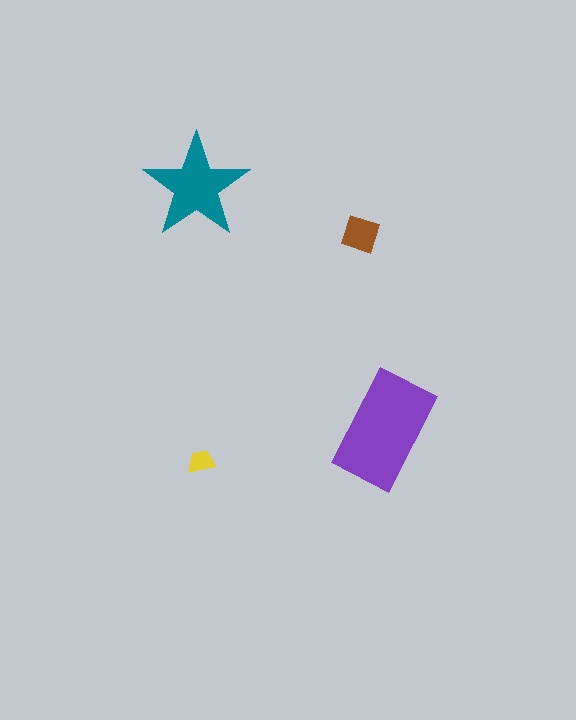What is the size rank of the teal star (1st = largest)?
2nd.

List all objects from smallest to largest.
The yellow trapezoid, the brown square, the teal star, the purple rectangle.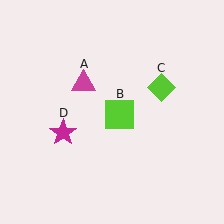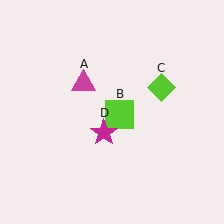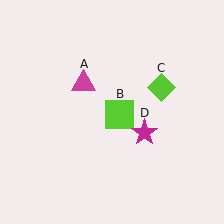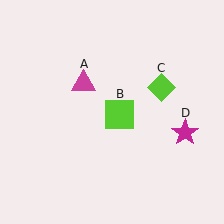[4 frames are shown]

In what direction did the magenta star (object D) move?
The magenta star (object D) moved right.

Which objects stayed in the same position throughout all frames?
Magenta triangle (object A) and lime square (object B) and lime diamond (object C) remained stationary.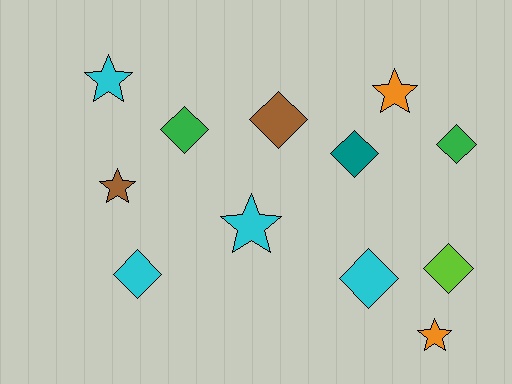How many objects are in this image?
There are 12 objects.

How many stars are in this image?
There are 5 stars.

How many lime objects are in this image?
There is 1 lime object.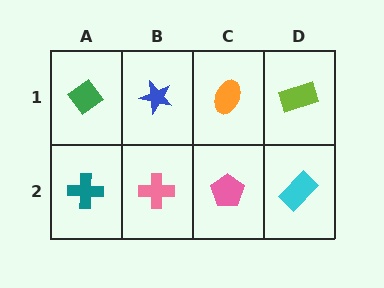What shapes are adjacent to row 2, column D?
A lime rectangle (row 1, column D), a pink pentagon (row 2, column C).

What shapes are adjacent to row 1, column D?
A cyan rectangle (row 2, column D), an orange ellipse (row 1, column C).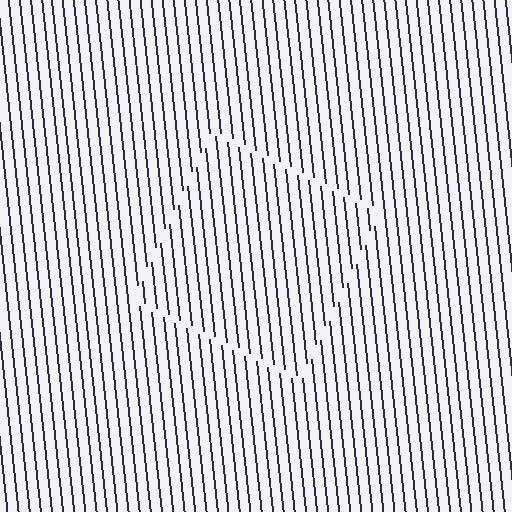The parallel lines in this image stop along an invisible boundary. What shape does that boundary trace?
An illusory square. The interior of the shape contains the same grating, shifted by half a period — the contour is defined by the phase discontinuity where line-ends from the inner and outer gratings abut.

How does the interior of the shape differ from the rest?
The interior of the shape contains the same grating, shifted by half a period — the contour is defined by the phase discontinuity where line-ends from the inner and outer gratings abut.